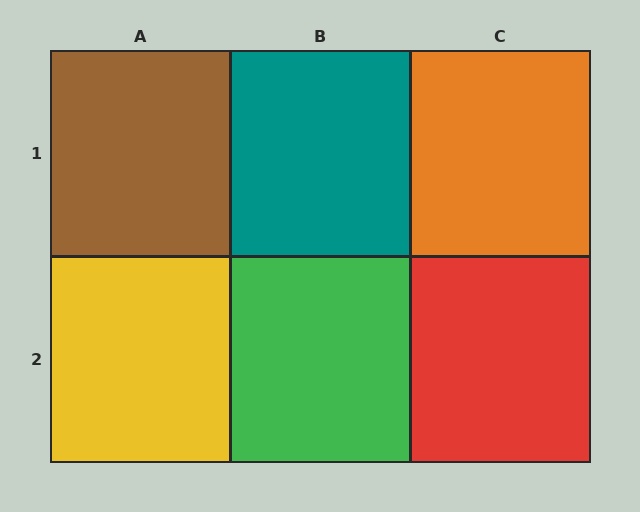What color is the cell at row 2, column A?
Yellow.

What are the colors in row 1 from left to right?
Brown, teal, orange.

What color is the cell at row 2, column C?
Red.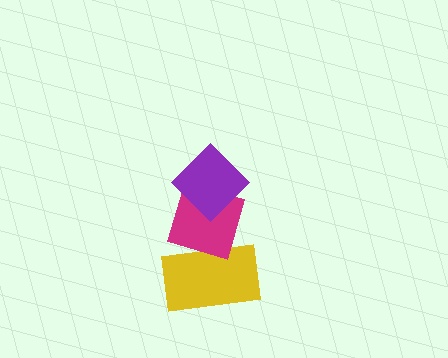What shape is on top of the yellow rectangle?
The magenta diamond is on top of the yellow rectangle.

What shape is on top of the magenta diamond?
The purple diamond is on top of the magenta diamond.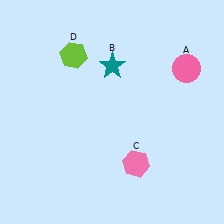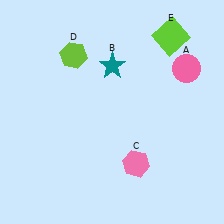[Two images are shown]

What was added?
A lime square (E) was added in Image 2.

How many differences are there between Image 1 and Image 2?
There is 1 difference between the two images.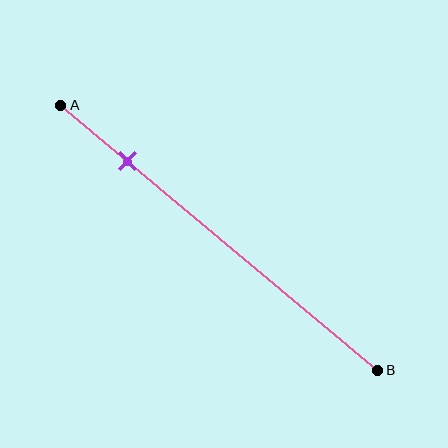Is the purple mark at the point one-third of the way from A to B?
No, the mark is at about 20% from A, not at the 33% one-third point.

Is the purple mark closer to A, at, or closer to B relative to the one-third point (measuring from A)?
The purple mark is closer to point A than the one-third point of segment AB.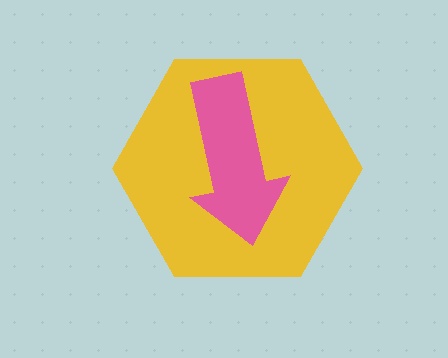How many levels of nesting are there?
2.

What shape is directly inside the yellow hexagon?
The pink arrow.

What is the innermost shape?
The pink arrow.